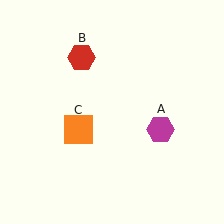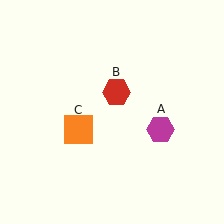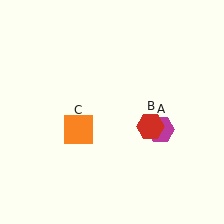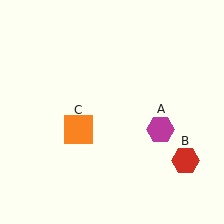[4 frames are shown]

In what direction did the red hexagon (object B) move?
The red hexagon (object B) moved down and to the right.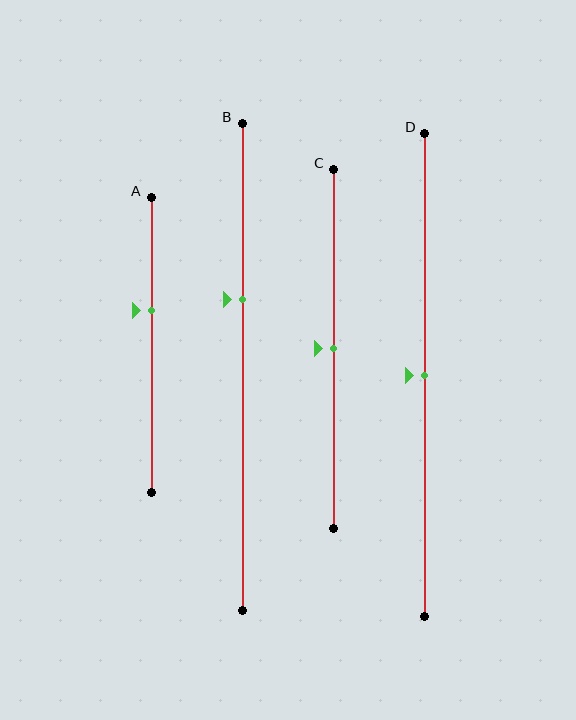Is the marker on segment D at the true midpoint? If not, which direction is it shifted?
Yes, the marker on segment D is at the true midpoint.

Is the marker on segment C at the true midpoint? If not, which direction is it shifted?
Yes, the marker on segment C is at the true midpoint.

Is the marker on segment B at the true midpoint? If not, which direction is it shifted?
No, the marker on segment B is shifted upward by about 14% of the segment length.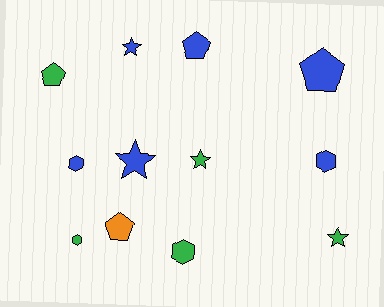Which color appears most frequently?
Blue, with 6 objects.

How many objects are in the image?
There are 12 objects.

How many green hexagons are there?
There are 2 green hexagons.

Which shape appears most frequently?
Star, with 4 objects.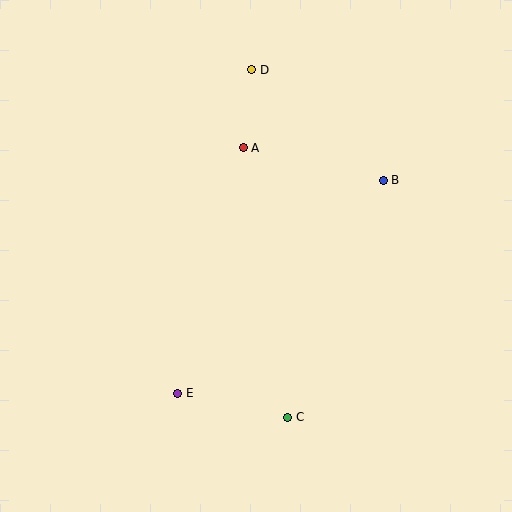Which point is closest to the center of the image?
Point A at (243, 148) is closest to the center.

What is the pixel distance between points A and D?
The distance between A and D is 79 pixels.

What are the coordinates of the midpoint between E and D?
The midpoint between E and D is at (215, 231).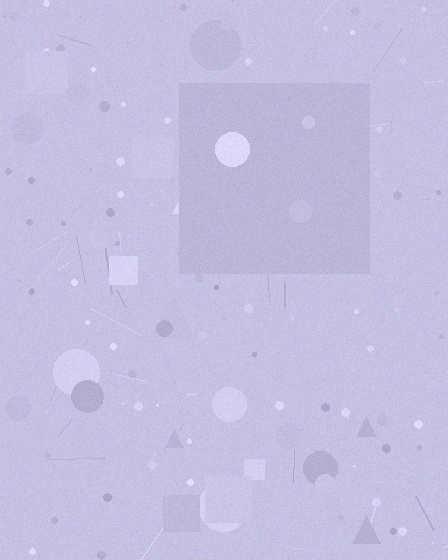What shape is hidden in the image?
A square is hidden in the image.